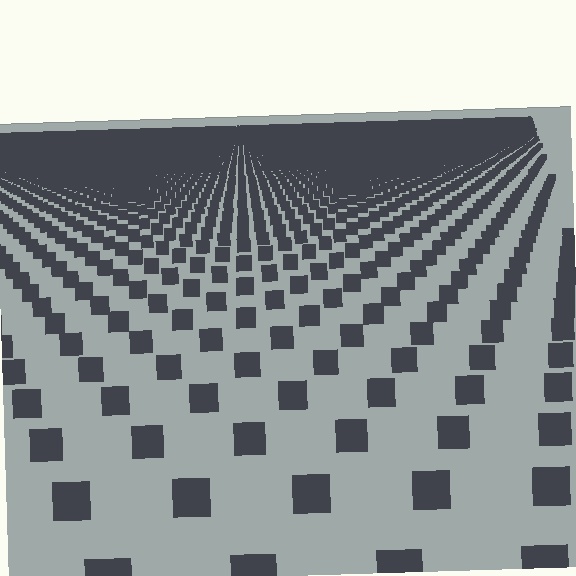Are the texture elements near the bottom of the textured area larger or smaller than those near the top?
Larger. Near the bottom, elements are closer to the viewer and appear at a bigger on-screen size.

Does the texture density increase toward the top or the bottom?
Density increases toward the top.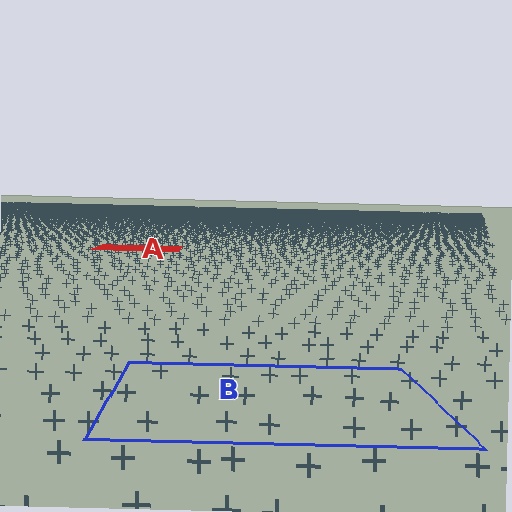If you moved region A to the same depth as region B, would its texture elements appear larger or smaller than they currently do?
They would appear larger. At a closer depth, the same texture elements are projected at a bigger on-screen size.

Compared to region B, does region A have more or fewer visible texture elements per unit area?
Region A has more texture elements per unit area — they are packed more densely because it is farther away.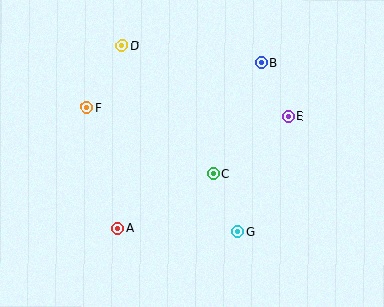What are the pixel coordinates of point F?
Point F is at (87, 107).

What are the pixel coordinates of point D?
Point D is at (122, 46).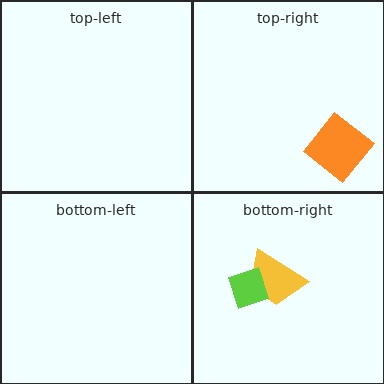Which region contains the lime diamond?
The bottom-right region.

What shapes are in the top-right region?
The orange diamond.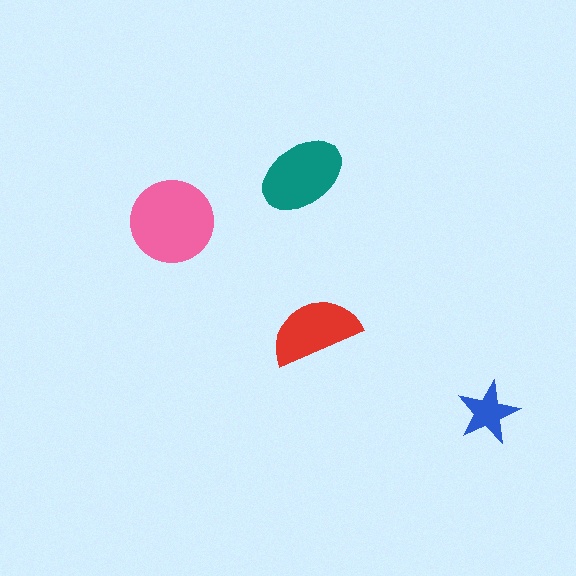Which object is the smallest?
The blue star.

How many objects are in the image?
There are 4 objects in the image.